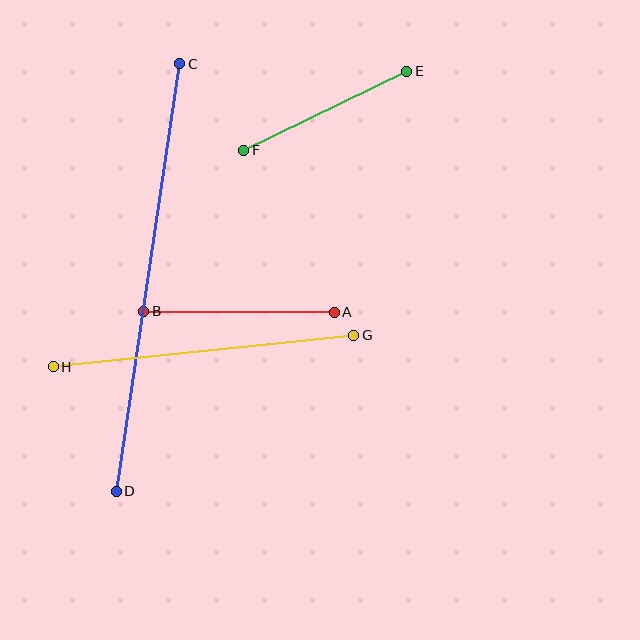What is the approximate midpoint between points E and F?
The midpoint is at approximately (325, 111) pixels.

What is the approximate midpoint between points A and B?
The midpoint is at approximately (239, 312) pixels.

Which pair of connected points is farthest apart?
Points C and D are farthest apart.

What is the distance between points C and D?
The distance is approximately 432 pixels.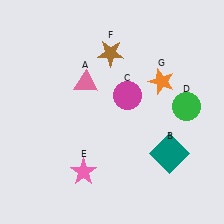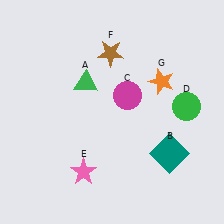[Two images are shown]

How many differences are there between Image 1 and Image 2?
There is 1 difference between the two images.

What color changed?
The triangle (A) changed from pink in Image 1 to green in Image 2.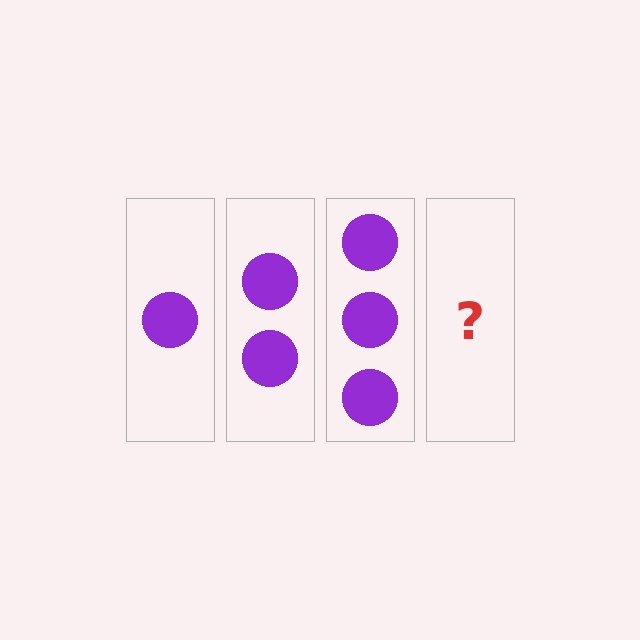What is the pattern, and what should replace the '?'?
The pattern is that each step adds one more circle. The '?' should be 4 circles.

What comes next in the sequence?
The next element should be 4 circles.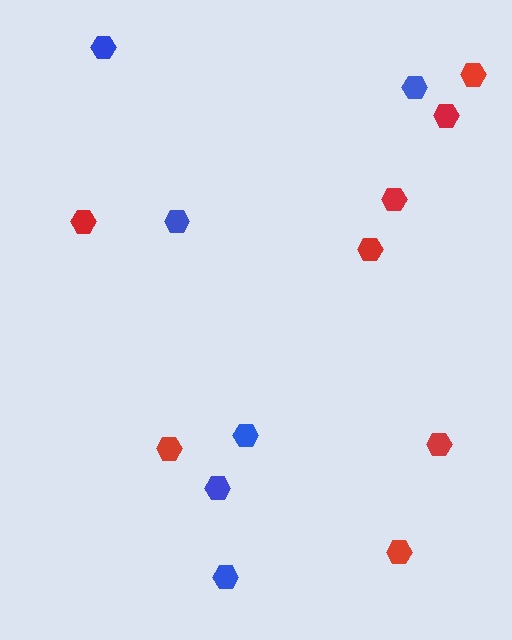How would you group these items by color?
There are 2 groups: one group of red hexagons (8) and one group of blue hexagons (6).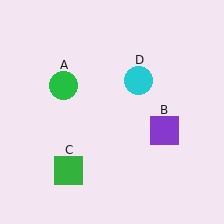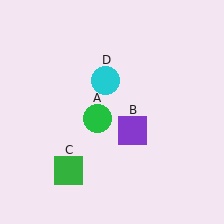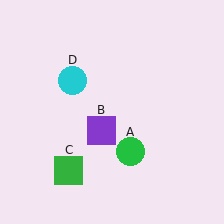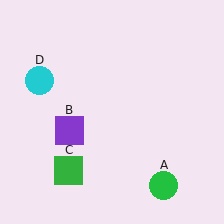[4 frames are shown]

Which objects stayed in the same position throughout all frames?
Green square (object C) remained stationary.